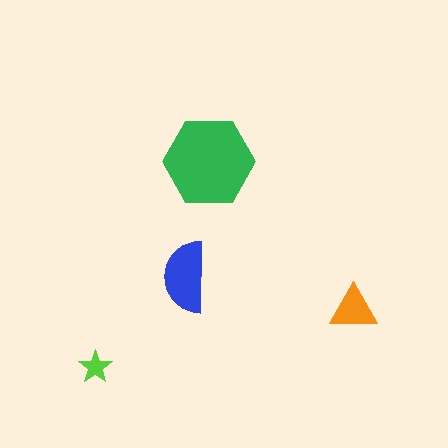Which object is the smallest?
The lime star.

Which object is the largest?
The green hexagon.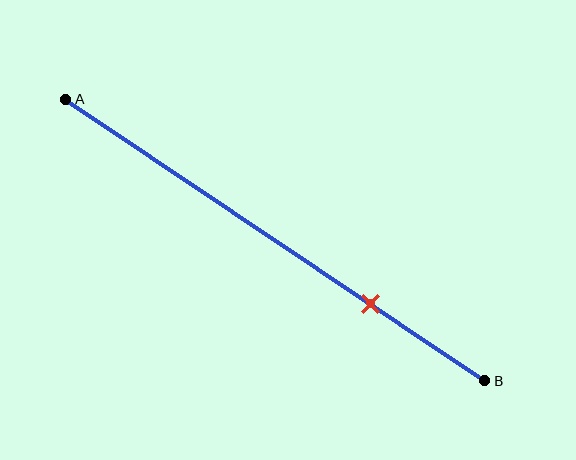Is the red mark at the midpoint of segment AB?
No, the mark is at about 75% from A, not at the 50% midpoint.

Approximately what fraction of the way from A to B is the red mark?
The red mark is approximately 75% of the way from A to B.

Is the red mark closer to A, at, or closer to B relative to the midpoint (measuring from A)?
The red mark is closer to point B than the midpoint of segment AB.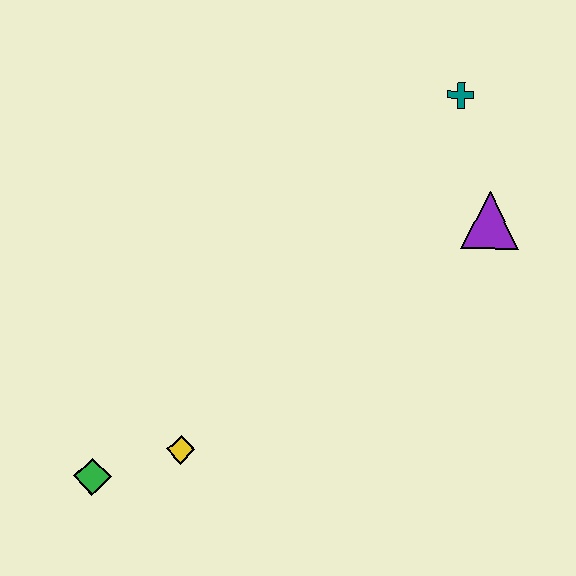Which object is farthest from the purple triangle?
The green diamond is farthest from the purple triangle.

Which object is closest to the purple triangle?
The teal cross is closest to the purple triangle.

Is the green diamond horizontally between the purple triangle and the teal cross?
No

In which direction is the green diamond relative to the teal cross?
The green diamond is below the teal cross.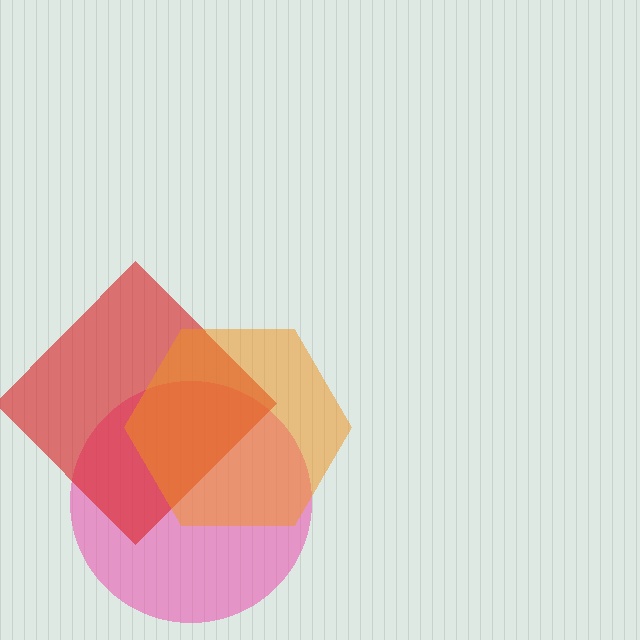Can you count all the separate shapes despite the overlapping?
Yes, there are 3 separate shapes.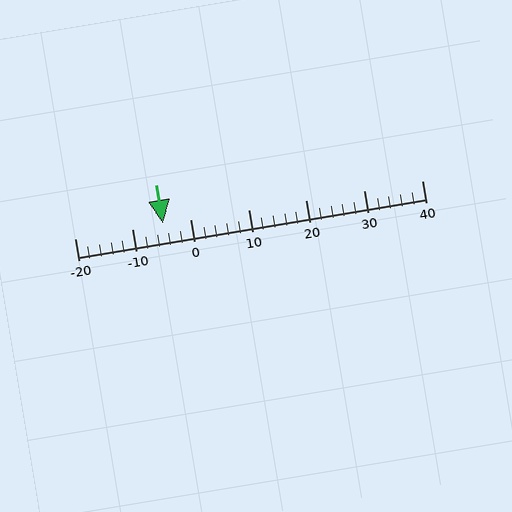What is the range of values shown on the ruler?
The ruler shows values from -20 to 40.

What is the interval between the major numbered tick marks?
The major tick marks are spaced 10 units apart.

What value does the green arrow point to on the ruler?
The green arrow points to approximately -5.